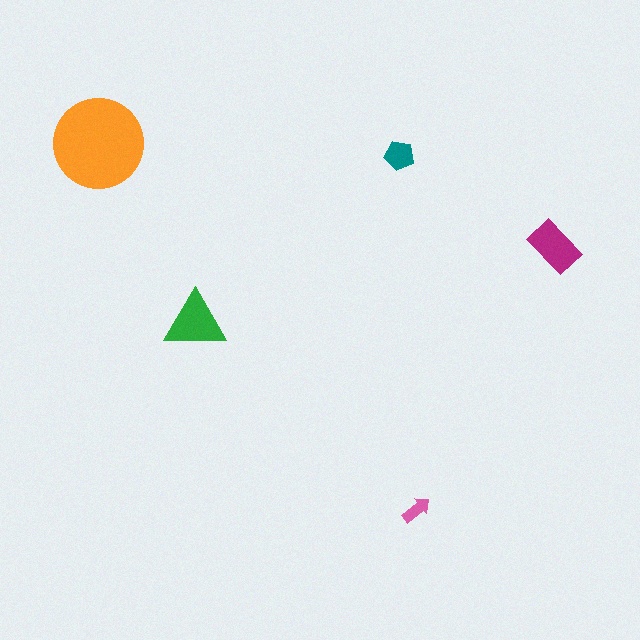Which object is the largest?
The orange circle.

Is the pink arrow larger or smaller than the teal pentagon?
Smaller.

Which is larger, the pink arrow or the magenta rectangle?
The magenta rectangle.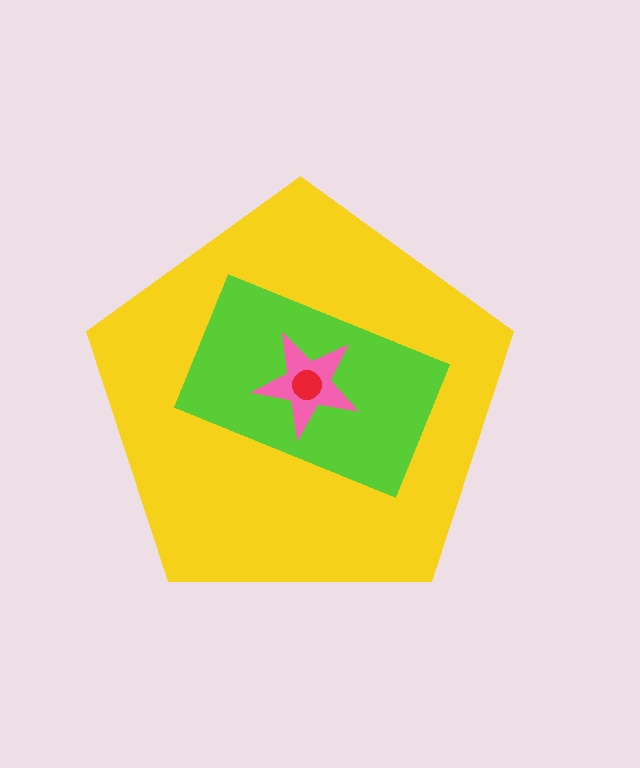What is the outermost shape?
The yellow pentagon.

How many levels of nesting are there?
4.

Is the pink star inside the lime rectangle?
Yes.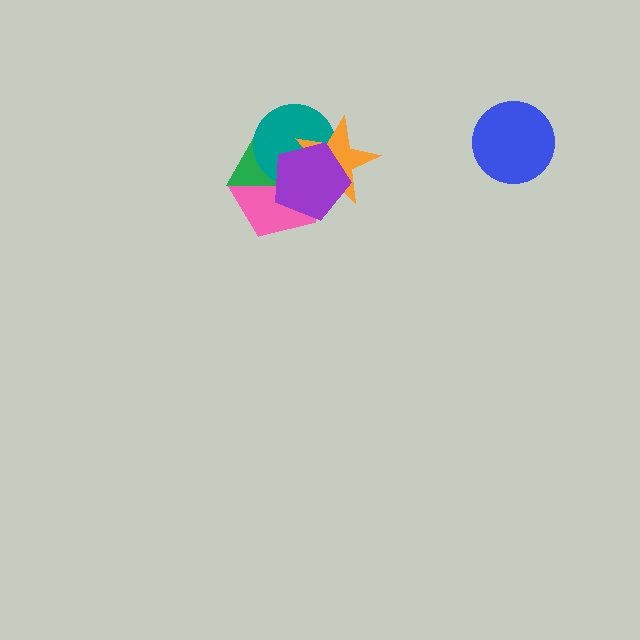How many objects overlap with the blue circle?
0 objects overlap with the blue circle.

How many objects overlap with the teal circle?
4 objects overlap with the teal circle.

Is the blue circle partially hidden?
No, no other shape covers it.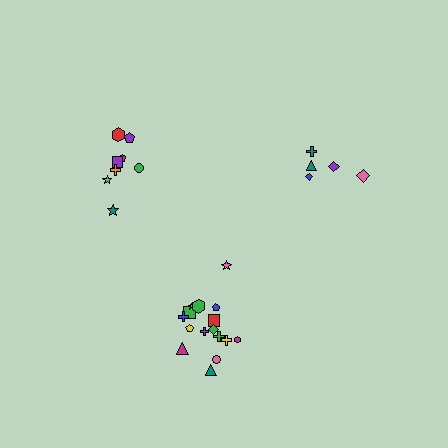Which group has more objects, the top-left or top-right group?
The top-left group.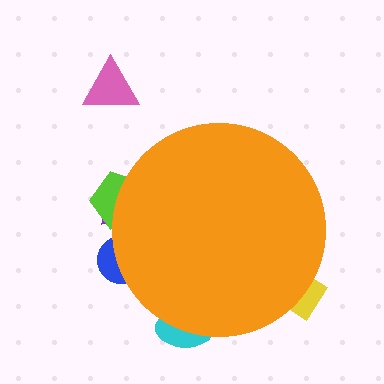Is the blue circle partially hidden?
Yes, the blue circle is partially hidden behind the orange circle.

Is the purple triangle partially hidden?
Yes, the purple triangle is partially hidden behind the orange circle.